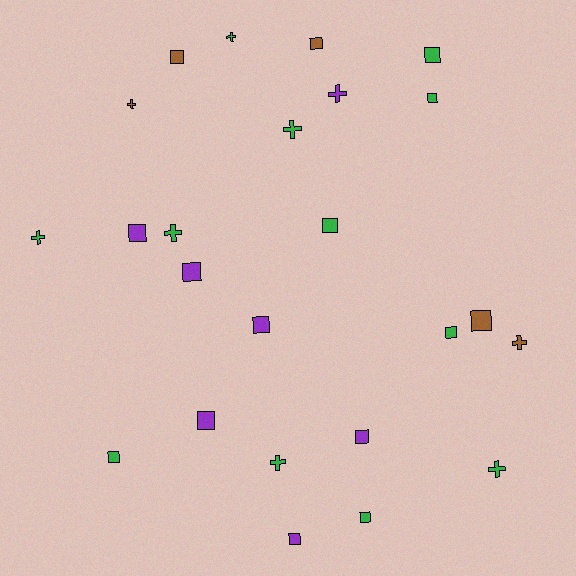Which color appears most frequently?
Green, with 12 objects.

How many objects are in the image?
There are 24 objects.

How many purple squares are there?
There are 6 purple squares.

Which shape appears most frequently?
Square, with 15 objects.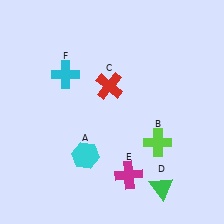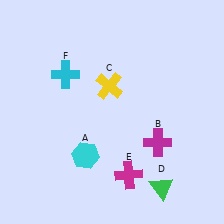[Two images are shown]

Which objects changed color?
B changed from lime to magenta. C changed from red to yellow.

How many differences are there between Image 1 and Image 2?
There are 2 differences between the two images.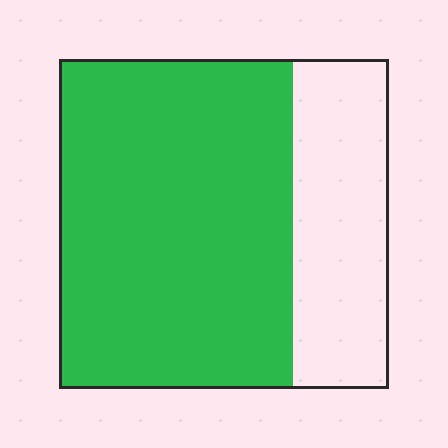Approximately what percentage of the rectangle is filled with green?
Approximately 70%.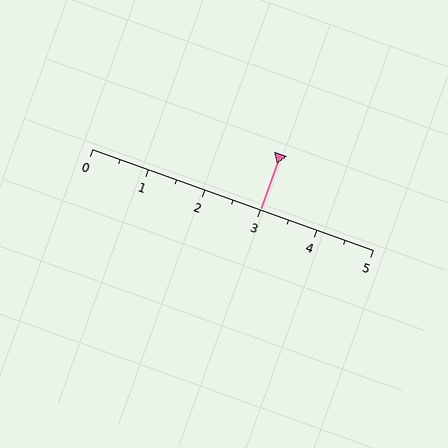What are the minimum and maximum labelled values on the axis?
The axis runs from 0 to 5.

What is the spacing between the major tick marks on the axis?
The major ticks are spaced 1 apart.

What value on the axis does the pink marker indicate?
The marker indicates approximately 3.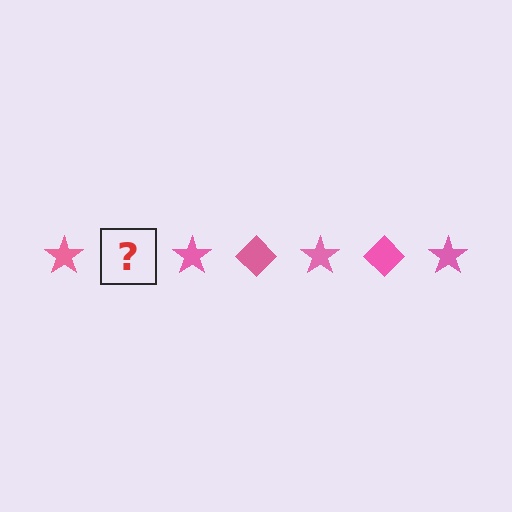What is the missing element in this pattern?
The missing element is a pink diamond.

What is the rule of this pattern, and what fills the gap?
The rule is that the pattern cycles through star, diamond shapes in pink. The gap should be filled with a pink diamond.